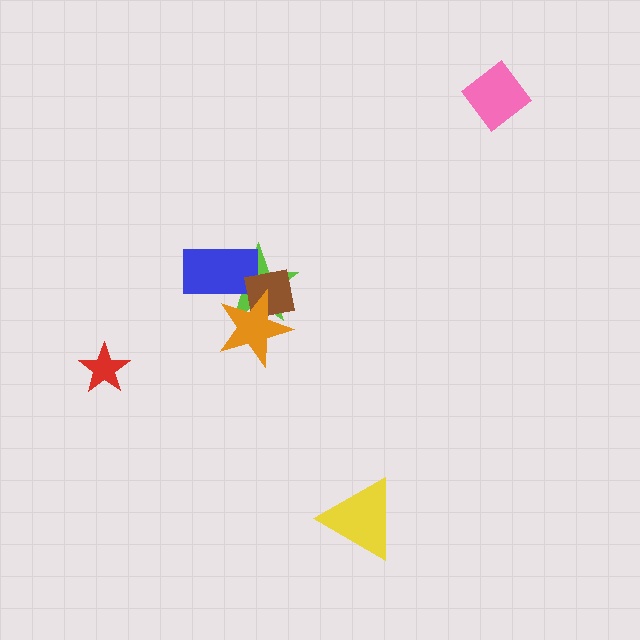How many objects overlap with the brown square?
3 objects overlap with the brown square.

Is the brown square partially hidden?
Yes, it is partially covered by another shape.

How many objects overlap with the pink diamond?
0 objects overlap with the pink diamond.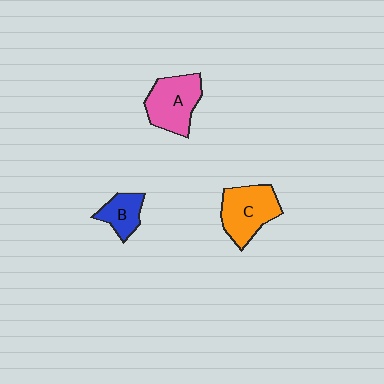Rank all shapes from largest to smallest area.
From largest to smallest: C (orange), A (pink), B (blue).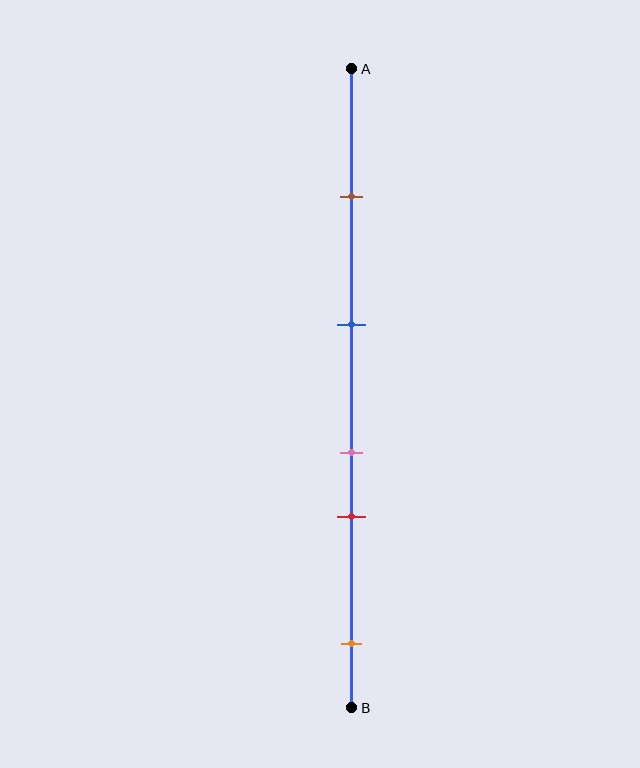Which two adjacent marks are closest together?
The pink and red marks are the closest adjacent pair.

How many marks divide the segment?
There are 5 marks dividing the segment.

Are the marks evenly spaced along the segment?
No, the marks are not evenly spaced.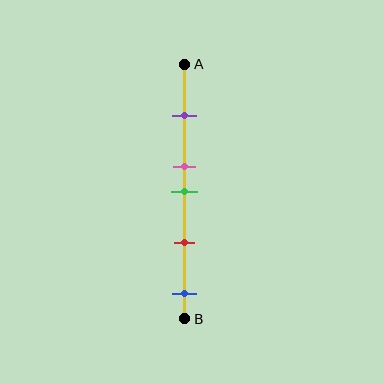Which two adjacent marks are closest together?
The pink and green marks are the closest adjacent pair.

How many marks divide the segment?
There are 5 marks dividing the segment.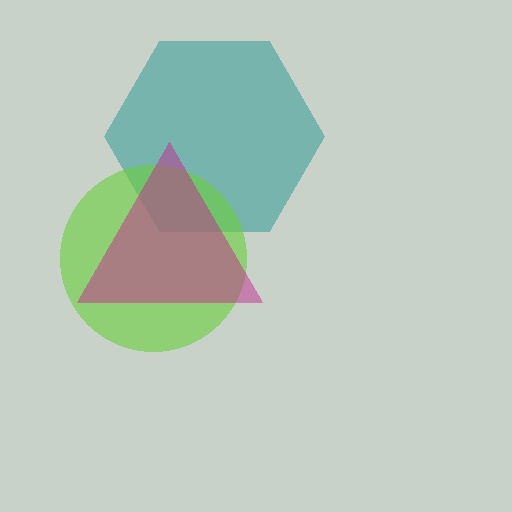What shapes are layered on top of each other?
The layered shapes are: a teal hexagon, a lime circle, a magenta triangle.